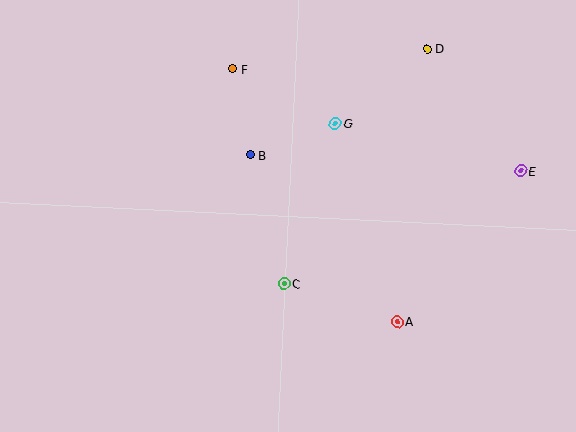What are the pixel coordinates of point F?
Point F is at (233, 69).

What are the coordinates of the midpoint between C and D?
The midpoint between C and D is at (356, 166).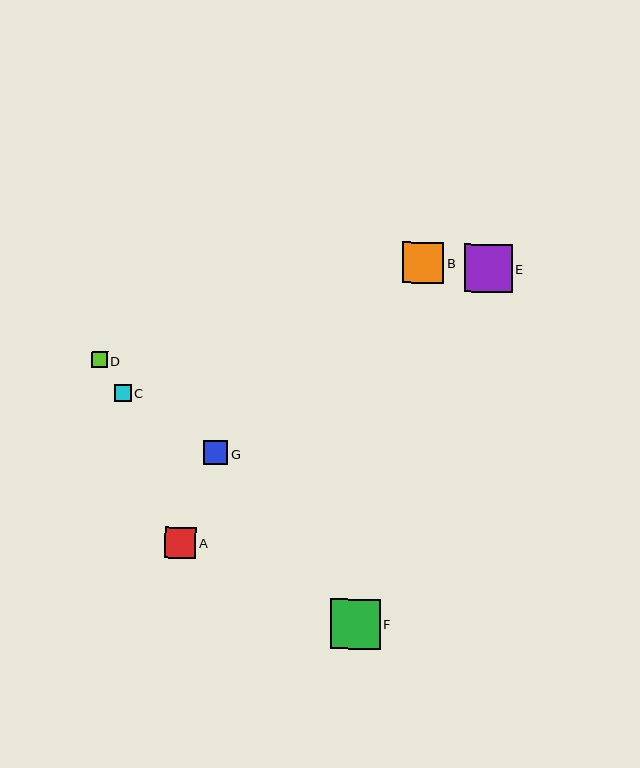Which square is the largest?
Square F is the largest with a size of approximately 50 pixels.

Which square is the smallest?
Square D is the smallest with a size of approximately 16 pixels.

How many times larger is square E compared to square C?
Square E is approximately 2.8 times the size of square C.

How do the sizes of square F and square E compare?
Square F and square E are approximately the same size.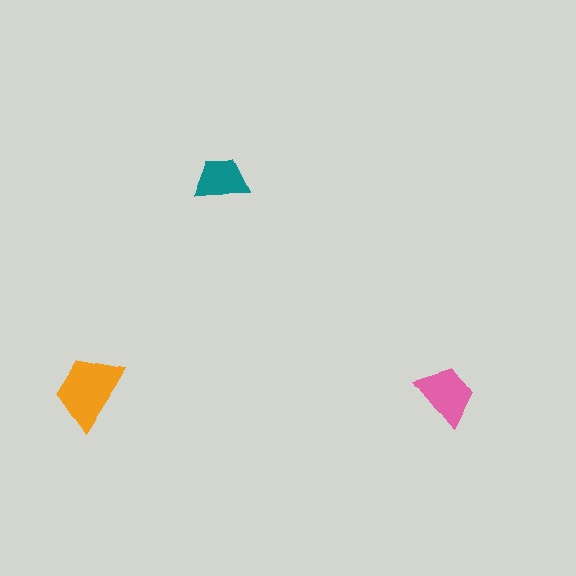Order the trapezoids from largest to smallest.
the orange one, the pink one, the teal one.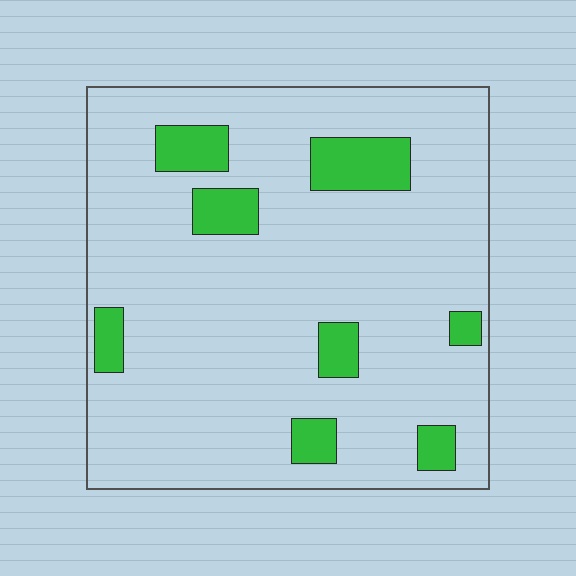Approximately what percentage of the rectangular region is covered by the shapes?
Approximately 15%.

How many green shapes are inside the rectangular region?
8.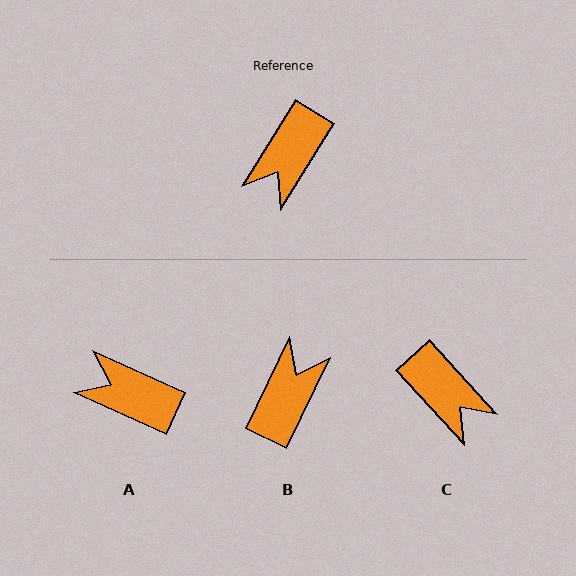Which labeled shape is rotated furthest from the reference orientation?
B, about 175 degrees away.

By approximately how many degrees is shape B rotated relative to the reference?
Approximately 175 degrees clockwise.